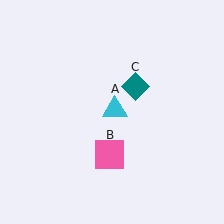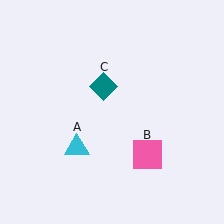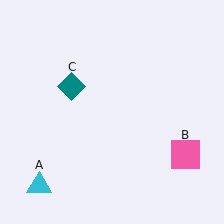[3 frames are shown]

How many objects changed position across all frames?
3 objects changed position: cyan triangle (object A), pink square (object B), teal diamond (object C).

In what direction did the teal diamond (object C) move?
The teal diamond (object C) moved left.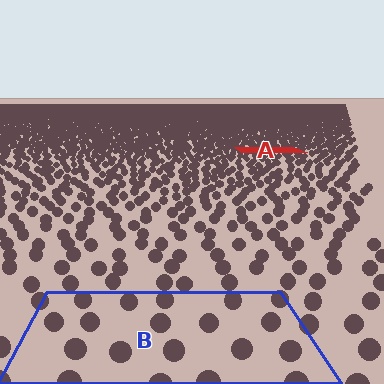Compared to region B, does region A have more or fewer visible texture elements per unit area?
Region A has more texture elements per unit area — they are packed more densely because it is farther away.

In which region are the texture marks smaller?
The texture marks are smaller in region A, because it is farther away.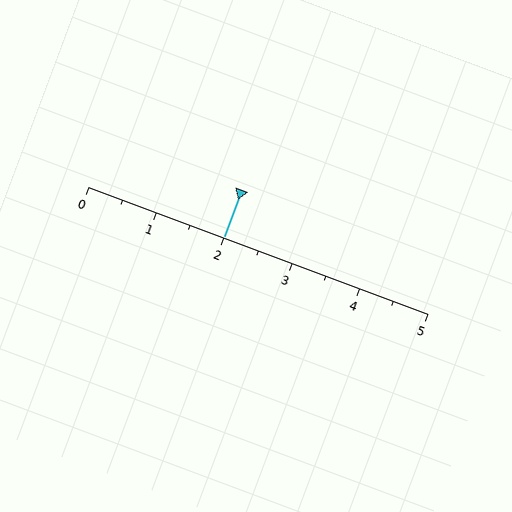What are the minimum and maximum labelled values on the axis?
The axis runs from 0 to 5.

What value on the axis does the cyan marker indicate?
The marker indicates approximately 2.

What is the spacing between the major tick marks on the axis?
The major ticks are spaced 1 apart.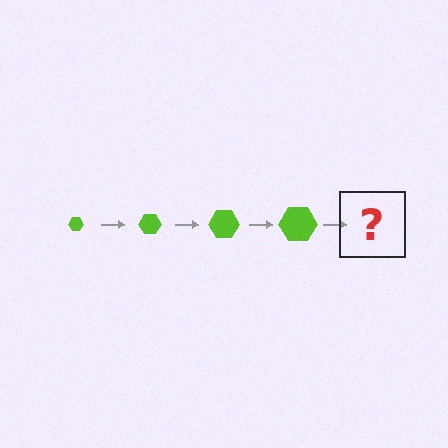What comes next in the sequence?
The next element should be a lime hexagon, larger than the previous one.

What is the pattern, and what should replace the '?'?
The pattern is that the hexagon gets progressively larger each step. The '?' should be a lime hexagon, larger than the previous one.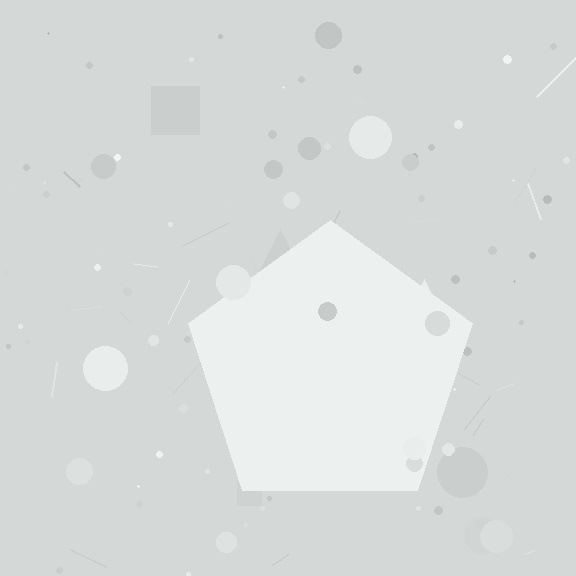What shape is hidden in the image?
A pentagon is hidden in the image.